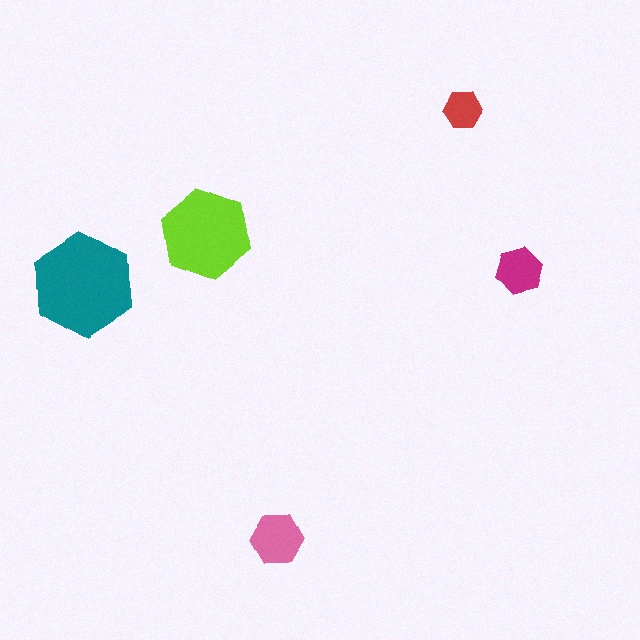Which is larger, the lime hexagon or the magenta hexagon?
The lime one.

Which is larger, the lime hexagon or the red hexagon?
The lime one.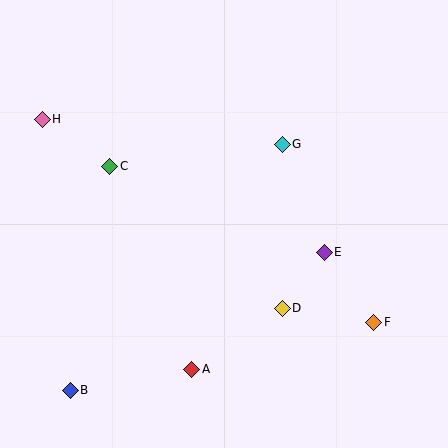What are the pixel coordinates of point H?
Point H is at (42, 119).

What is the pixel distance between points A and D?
The distance between A and D is 109 pixels.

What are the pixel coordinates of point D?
Point D is at (282, 308).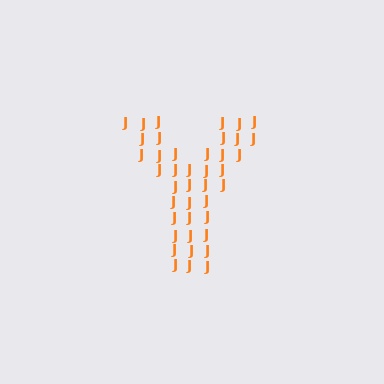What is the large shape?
The large shape is the letter Y.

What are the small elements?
The small elements are letter J's.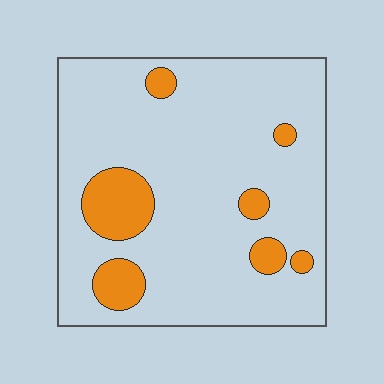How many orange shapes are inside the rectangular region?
7.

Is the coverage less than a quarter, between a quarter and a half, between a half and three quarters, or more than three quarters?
Less than a quarter.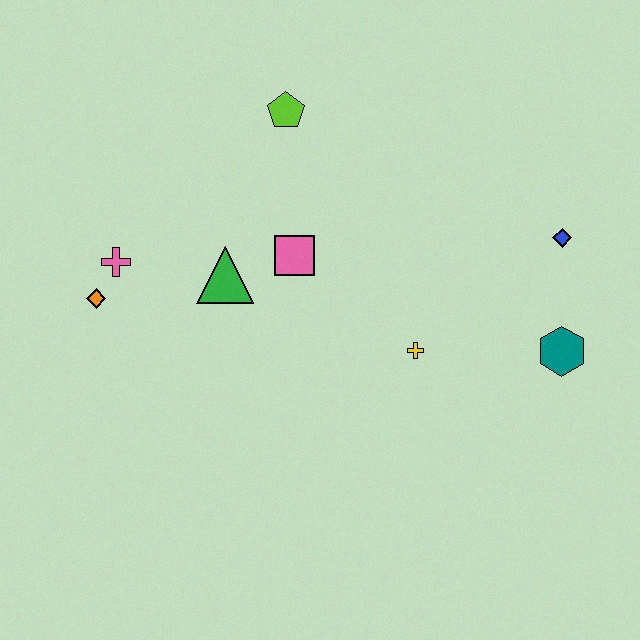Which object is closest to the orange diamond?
The pink cross is closest to the orange diamond.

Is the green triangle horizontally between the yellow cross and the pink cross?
Yes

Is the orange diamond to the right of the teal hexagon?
No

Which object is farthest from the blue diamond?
The orange diamond is farthest from the blue diamond.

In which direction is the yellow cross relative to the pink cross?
The yellow cross is to the right of the pink cross.